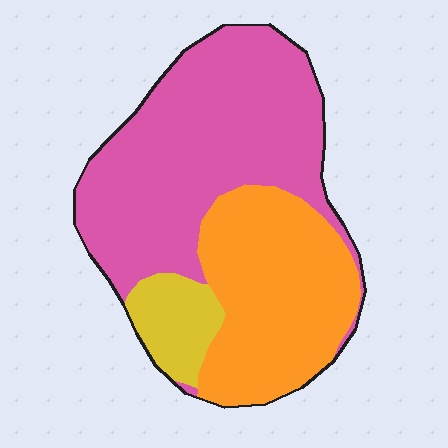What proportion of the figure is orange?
Orange takes up between a quarter and a half of the figure.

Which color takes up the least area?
Yellow, at roughly 10%.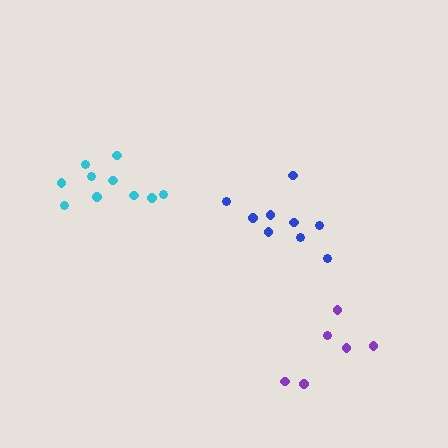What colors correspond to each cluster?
The clusters are colored: blue, purple, cyan.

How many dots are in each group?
Group 1: 9 dots, Group 2: 7 dots, Group 3: 10 dots (26 total).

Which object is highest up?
The cyan cluster is topmost.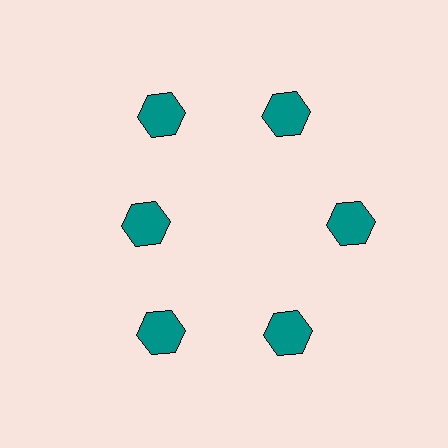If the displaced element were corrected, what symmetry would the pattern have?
It would have 6-fold rotational symmetry — the pattern would map onto itself every 60 degrees.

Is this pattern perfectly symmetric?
No. The 6 teal hexagons are arranged in a ring, but one element near the 9 o'clock position is pulled inward toward the center, breaking the 6-fold rotational symmetry.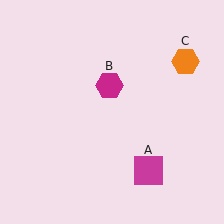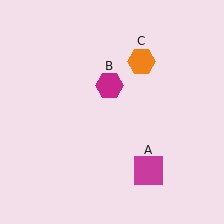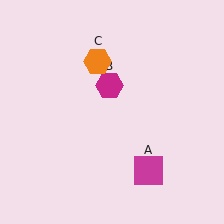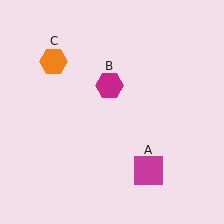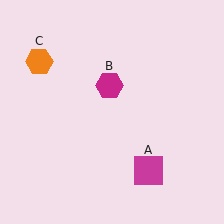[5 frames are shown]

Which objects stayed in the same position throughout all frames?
Magenta square (object A) and magenta hexagon (object B) remained stationary.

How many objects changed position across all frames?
1 object changed position: orange hexagon (object C).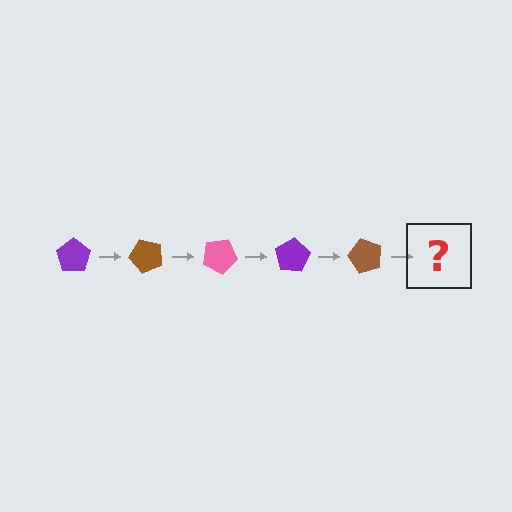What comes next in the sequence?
The next element should be a pink pentagon, rotated 250 degrees from the start.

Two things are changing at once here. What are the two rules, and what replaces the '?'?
The two rules are that it rotates 50 degrees each step and the color cycles through purple, brown, and pink. The '?' should be a pink pentagon, rotated 250 degrees from the start.